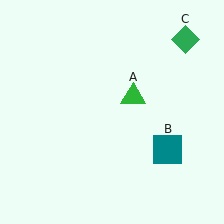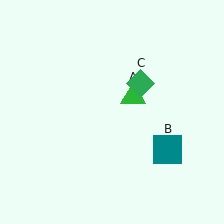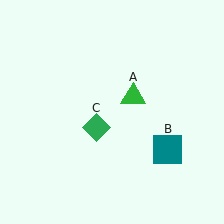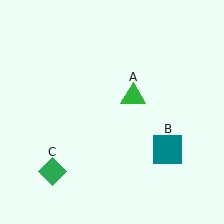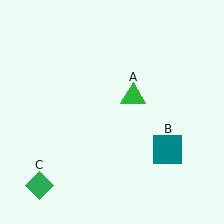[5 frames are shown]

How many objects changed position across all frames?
1 object changed position: green diamond (object C).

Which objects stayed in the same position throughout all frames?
Green triangle (object A) and teal square (object B) remained stationary.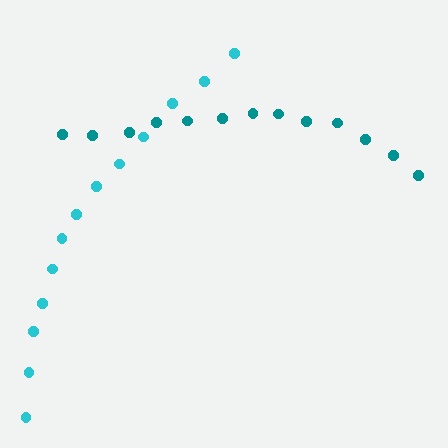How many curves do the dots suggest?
There are 2 distinct paths.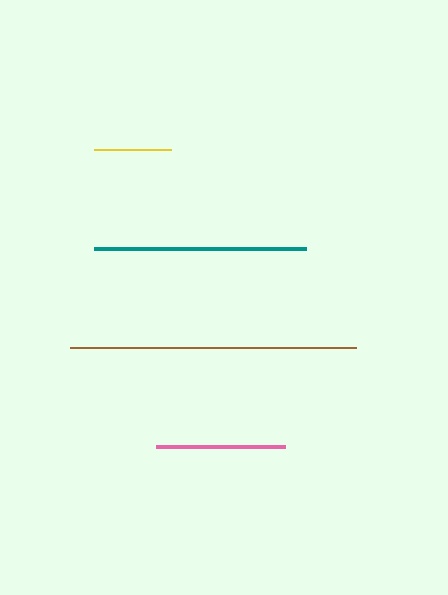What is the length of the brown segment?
The brown segment is approximately 287 pixels long.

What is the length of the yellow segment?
The yellow segment is approximately 77 pixels long.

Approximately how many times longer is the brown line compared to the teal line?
The brown line is approximately 1.4 times the length of the teal line.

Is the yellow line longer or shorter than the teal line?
The teal line is longer than the yellow line.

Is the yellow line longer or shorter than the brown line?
The brown line is longer than the yellow line.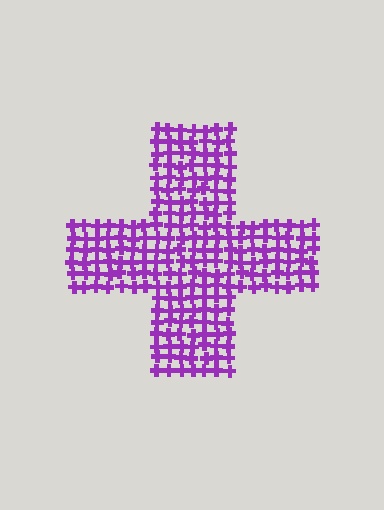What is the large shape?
The large shape is a cross.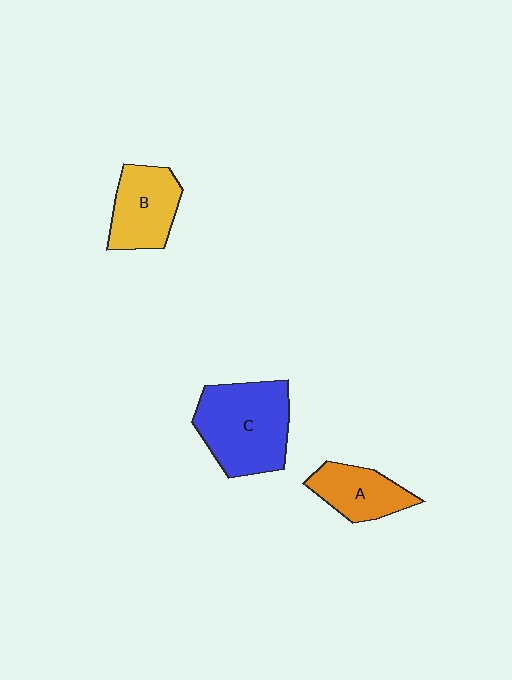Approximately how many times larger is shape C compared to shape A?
Approximately 1.8 times.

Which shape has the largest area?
Shape C (blue).